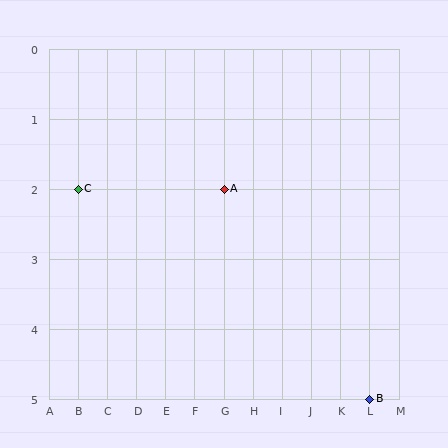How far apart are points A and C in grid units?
Points A and C are 5 columns apart.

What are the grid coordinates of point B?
Point B is at grid coordinates (L, 5).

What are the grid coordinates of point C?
Point C is at grid coordinates (B, 2).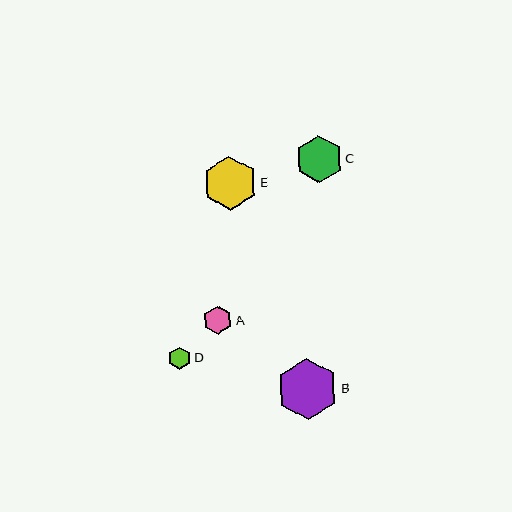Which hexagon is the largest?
Hexagon B is the largest with a size of approximately 62 pixels.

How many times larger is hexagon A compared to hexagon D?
Hexagon A is approximately 1.3 times the size of hexagon D.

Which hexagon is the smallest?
Hexagon D is the smallest with a size of approximately 23 pixels.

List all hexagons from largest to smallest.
From largest to smallest: B, E, C, A, D.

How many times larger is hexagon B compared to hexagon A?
Hexagon B is approximately 2.2 times the size of hexagon A.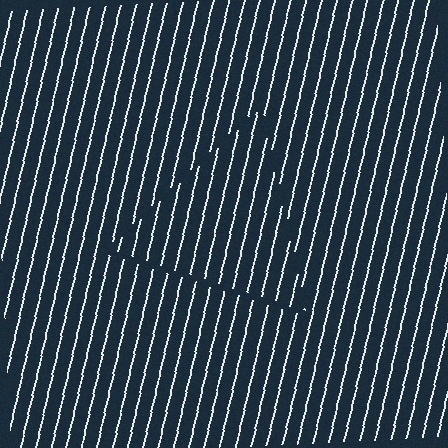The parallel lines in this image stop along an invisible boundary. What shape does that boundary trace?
An illusory triangle. The interior of the shape contains the same grating, shifted by half a period — the contour is defined by the phase discontinuity where line-ends from the inner and outer gratings abut.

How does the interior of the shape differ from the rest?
The interior of the shape contains the same grating, shifted by half a period — the contour is defined by the phase discontinuity where line-ends from the inner and outer gratings abut.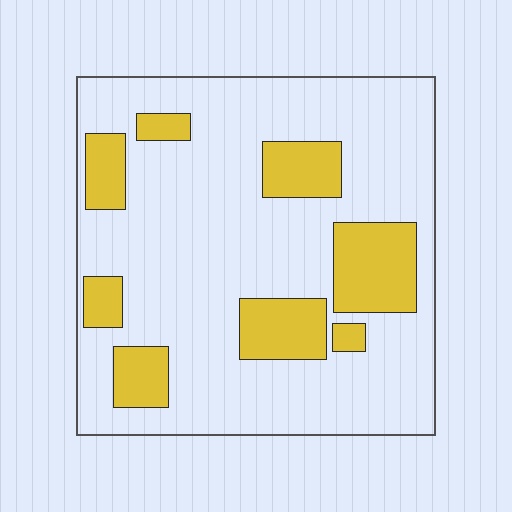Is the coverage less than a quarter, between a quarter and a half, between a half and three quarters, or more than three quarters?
Less than a quarter.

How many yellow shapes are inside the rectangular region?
8.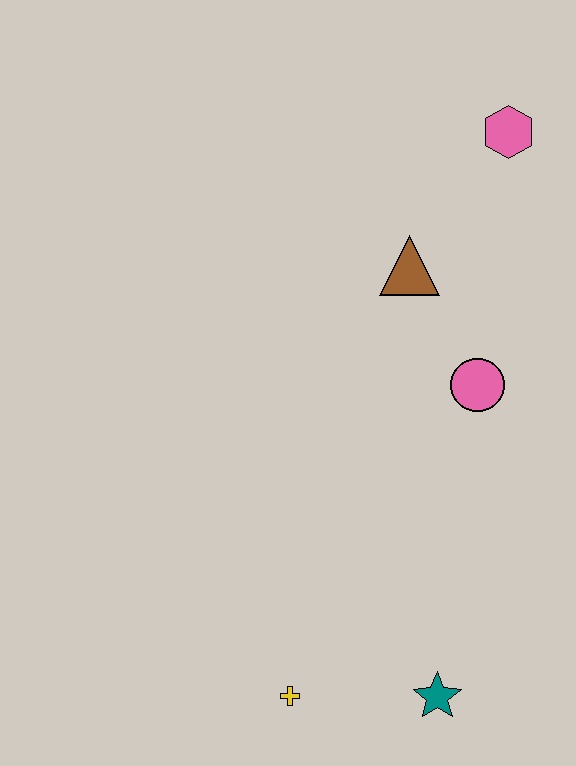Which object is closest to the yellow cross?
The teal star is closest to the yellow cross.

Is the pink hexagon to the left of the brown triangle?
No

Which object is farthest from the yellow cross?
The pink hexagon is farthest from the yellow cross.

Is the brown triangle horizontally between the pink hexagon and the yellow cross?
Yes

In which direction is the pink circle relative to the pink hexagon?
The pink circle is below the pink hexagon.